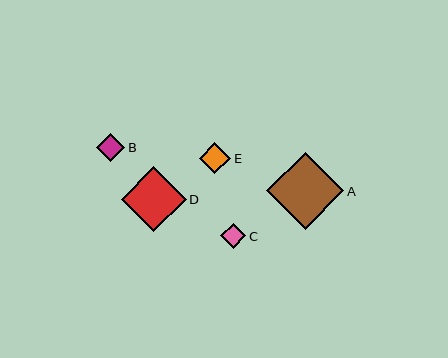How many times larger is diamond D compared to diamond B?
Diamond D is approximately 2.3 times the size of diamond B.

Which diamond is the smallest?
Diamond C is the smallest with a size of approximately 25 pixels.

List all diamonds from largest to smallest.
From largest to smallest: A, D, E, B, C.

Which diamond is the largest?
Diamond A is the largest with a size of approximately 77 pixels.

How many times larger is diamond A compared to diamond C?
Diamond A is approximately 3.1 times the size of diamond C.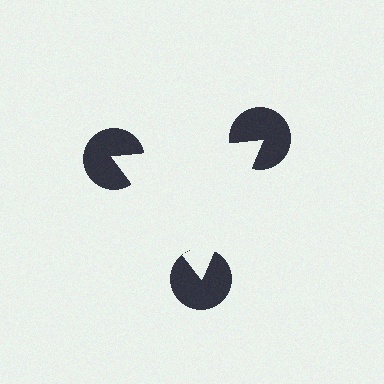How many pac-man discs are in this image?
There are 3 — one at each vertex of the illusory triangle.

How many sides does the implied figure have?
3 sides.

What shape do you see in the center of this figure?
An illusory triangle — its edges are inferred from the aligned wedge cuts in the pac-man discs, not physically drawn.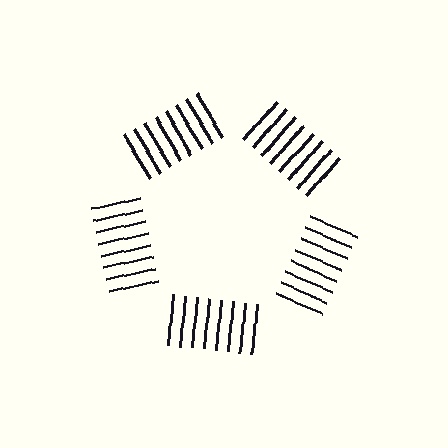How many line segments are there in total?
40 — 8 along each of the 5 edges.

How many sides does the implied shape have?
5 sides — the line-ends trace a pentagon.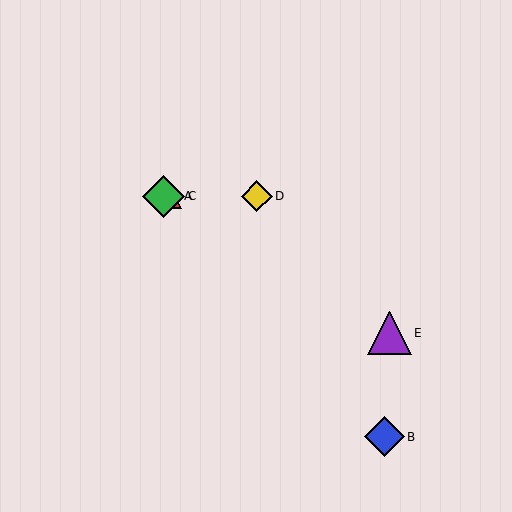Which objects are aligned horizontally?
Objects A, C, D are aligned horizontally.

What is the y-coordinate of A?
Object A is at y≈196.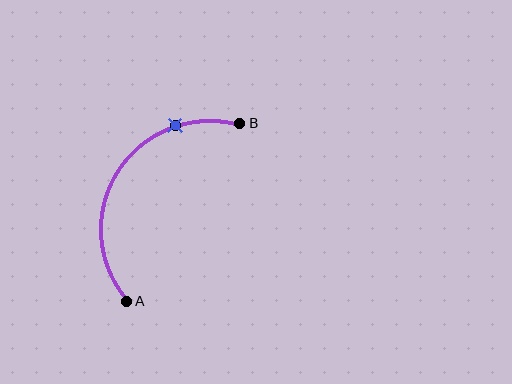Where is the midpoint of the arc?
The arc midpoint is the point on the curve farthest from the straight line joining A and B. It sits to the left of that line.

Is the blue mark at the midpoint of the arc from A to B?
No. The blue mark lies on the arc but is closer to endpoint B. The arc midpoint would be at the point on the curve equidistant along the arc from both A and B.